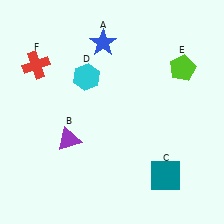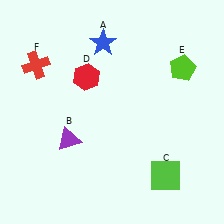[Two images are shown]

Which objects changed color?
C changed from teal to lime. D changed from cyan to red.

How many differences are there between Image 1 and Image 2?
There are 2 differences between the two images.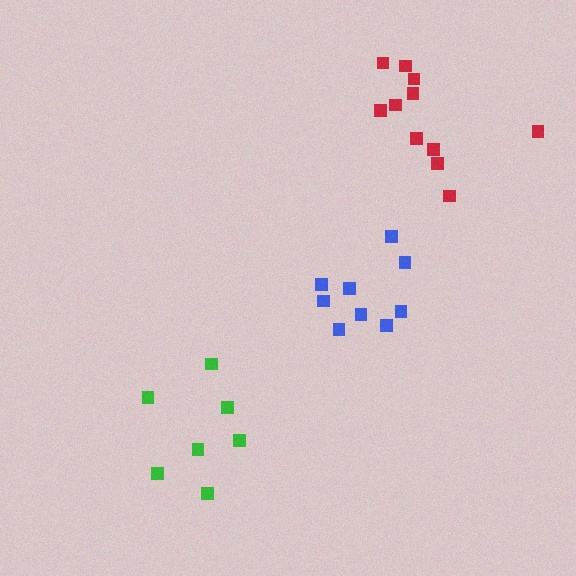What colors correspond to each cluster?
The clusters are colored: blue, green, red.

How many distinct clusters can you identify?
There are 3 distinct clusters.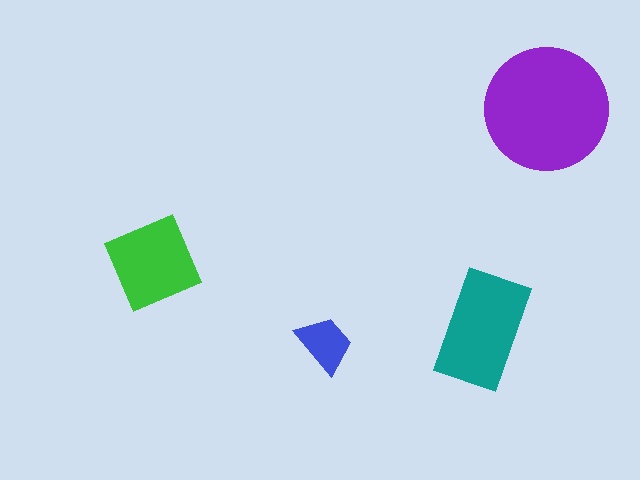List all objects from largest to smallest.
The purple circle, the teal rectangle, the green diamond, the blue trapezoid.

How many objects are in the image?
There are 4 objects in the image.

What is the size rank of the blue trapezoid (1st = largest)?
4th.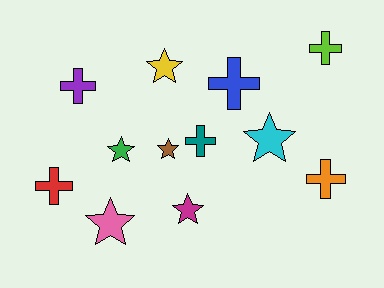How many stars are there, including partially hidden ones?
There are 6 stars.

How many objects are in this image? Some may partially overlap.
There are 12 objects.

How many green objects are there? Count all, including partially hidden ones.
There is 1 green object.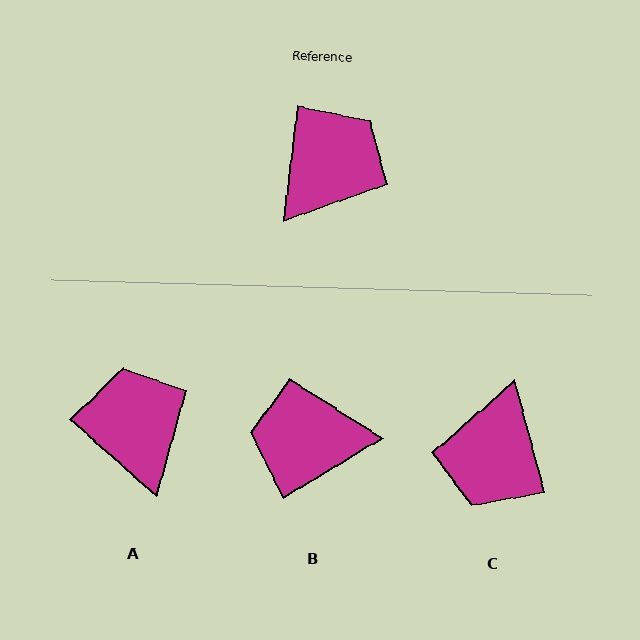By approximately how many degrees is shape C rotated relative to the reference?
Approximately 158 degrees clockwise.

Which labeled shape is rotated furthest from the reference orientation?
C, about 158 degrees away.